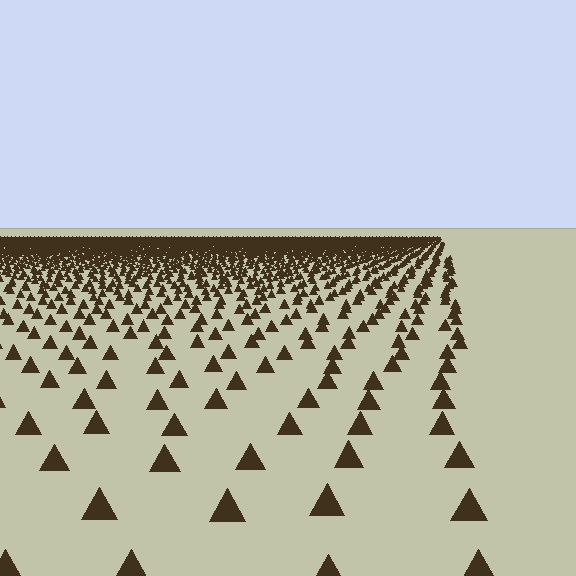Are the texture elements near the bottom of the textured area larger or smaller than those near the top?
Larger. Near the bottom, elements are closer to the viewer and appear at a bigger on-screen size.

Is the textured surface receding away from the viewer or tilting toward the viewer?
The surface is receding away from the viewer. Texture elements get smaller and denser toward the top.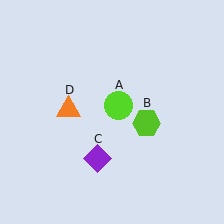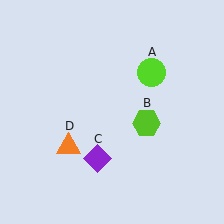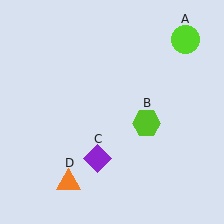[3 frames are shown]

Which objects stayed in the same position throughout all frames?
Lime hexagon (object B) and purple diamond (object C) remained stationary.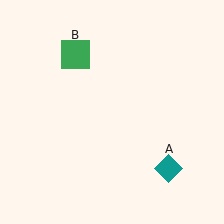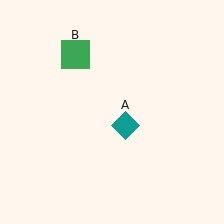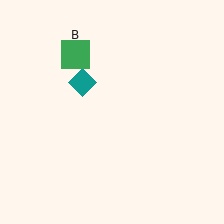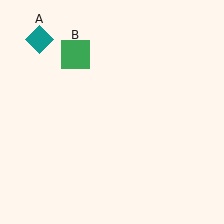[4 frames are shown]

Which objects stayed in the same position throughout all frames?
Green square (object B) remained stationary.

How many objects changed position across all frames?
1 object changed position: teal diamond (object A).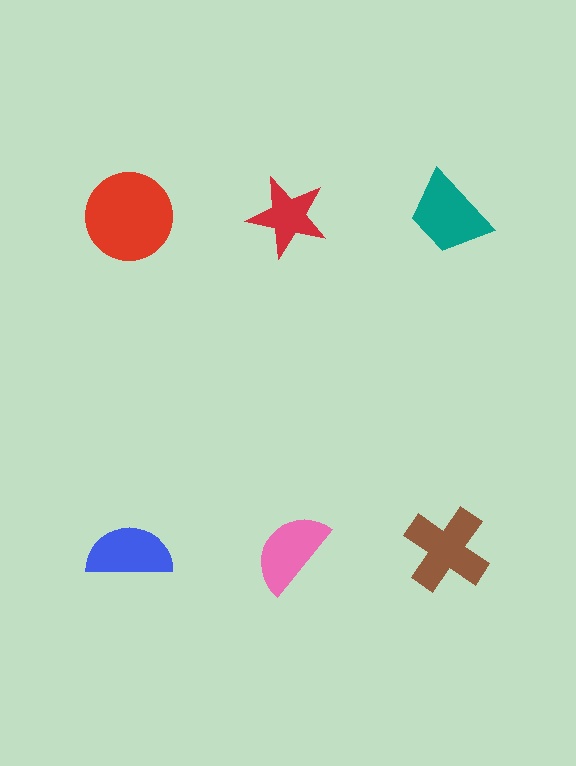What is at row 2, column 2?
A pink semicircle.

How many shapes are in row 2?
3 shapes.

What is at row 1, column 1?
A red circle.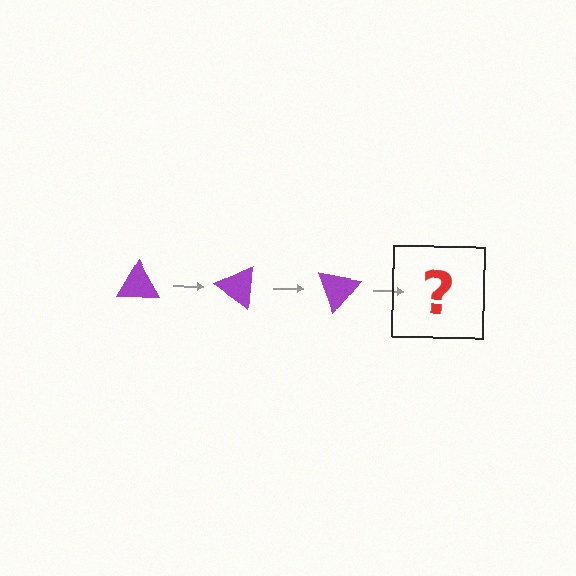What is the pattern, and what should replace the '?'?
The pattern is that the triangle rotates 35 degrees each step. The '?' should be a purple triangle rotated 105 degrees.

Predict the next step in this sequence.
The next step is a purple triangle rotated 105 degrees.